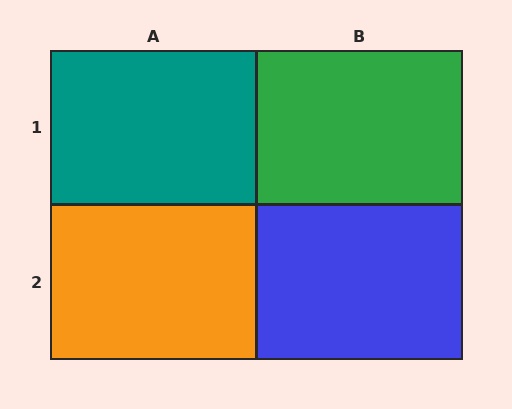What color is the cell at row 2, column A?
Orange.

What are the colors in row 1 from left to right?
Teal, green.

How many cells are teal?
1 cell is teal.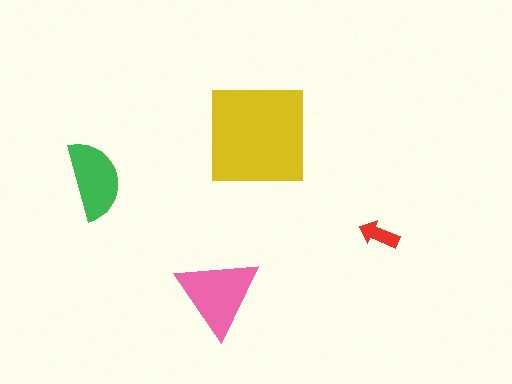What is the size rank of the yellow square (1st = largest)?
1st.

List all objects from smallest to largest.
The red arrow, the green semicircle, the pink triangle, the yellow square.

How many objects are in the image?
There are 4 objects in the image.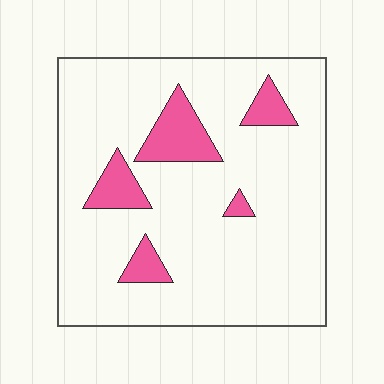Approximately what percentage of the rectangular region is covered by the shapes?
Approximately 15%.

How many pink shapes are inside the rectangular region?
5.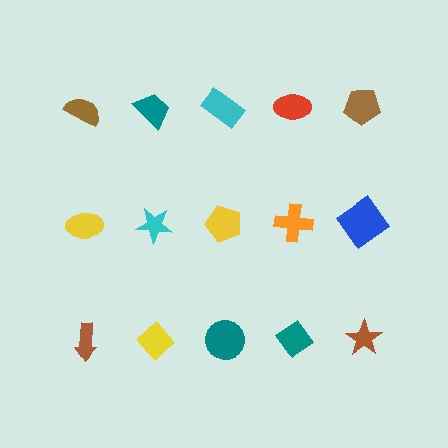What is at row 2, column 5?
A blue diamond.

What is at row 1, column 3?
A cyan rectangle.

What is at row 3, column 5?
A brown star.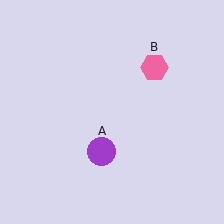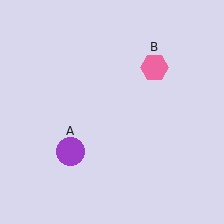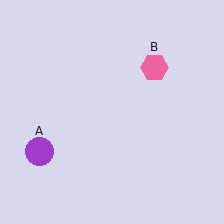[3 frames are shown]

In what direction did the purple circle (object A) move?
The purple circle (object A) moved left.